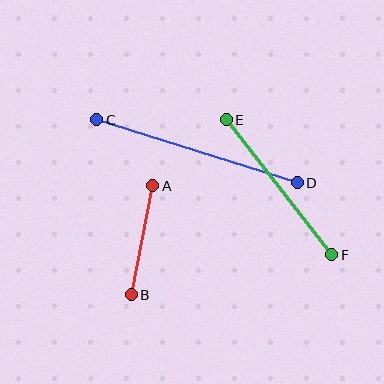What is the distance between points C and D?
The distance is approximately 210 pixels.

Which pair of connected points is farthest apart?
Points C and D are farthest apart.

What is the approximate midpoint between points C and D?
The midpoint is at approximately (197, 151) pixels.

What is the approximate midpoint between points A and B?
The midpoint is at approximately (142, 240) pixels.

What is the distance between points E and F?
The distance is approximately 171 pixels.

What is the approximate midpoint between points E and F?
The midpoint is at approximately (279, 187) pixels.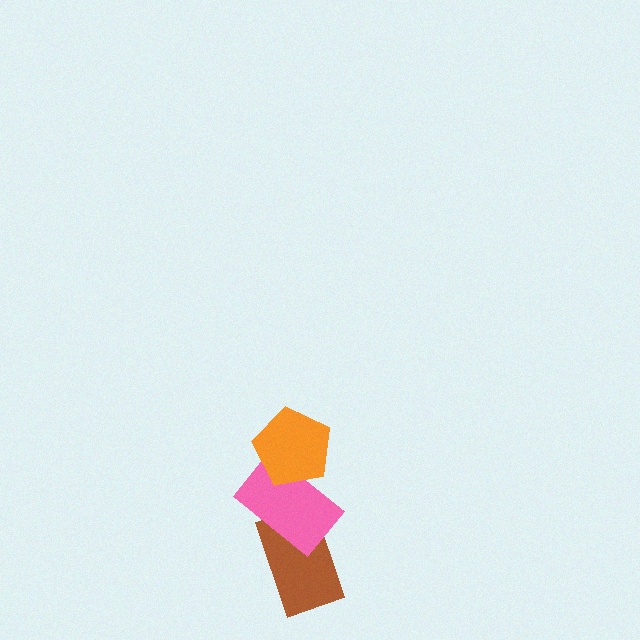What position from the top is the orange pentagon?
The orange pentagon is 1st from the top.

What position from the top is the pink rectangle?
The pink rectangle is 2nd from the top.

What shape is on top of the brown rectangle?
The pink rectangle is on top of the brown rectangle.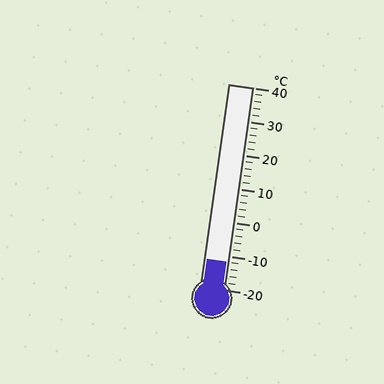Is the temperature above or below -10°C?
The temperature is below -10°C.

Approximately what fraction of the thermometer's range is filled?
The thermometer is filled to approximately 15% of its range.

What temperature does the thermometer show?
The thermometer shows approximately -12°C.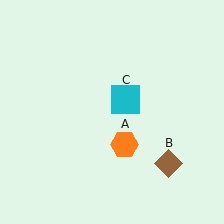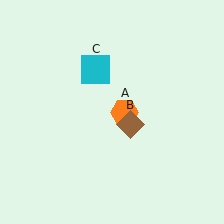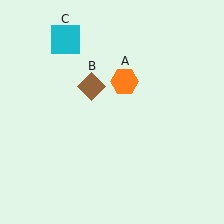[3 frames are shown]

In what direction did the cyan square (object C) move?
The cyan square (object C) moved up and to the left.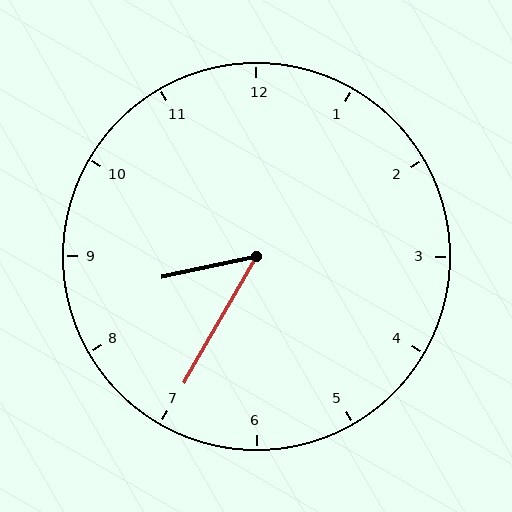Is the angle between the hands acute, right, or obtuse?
It is acute.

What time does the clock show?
8:35.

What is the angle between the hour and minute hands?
Approximately 48 degrees.